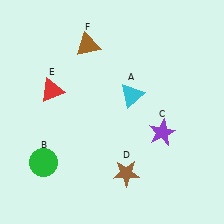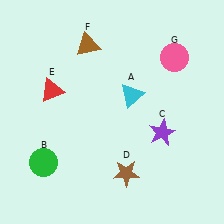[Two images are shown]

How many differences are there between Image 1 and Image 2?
There is 1 difference between the two images.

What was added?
A pink circle (G) was added in Image 2.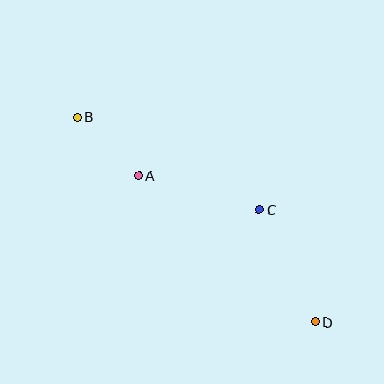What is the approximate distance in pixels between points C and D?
The distance between C and D is approximately 126 pixels.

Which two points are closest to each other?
Points A and B are closest to each other.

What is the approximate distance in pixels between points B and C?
The distance between B and C is approximately 204 pixels.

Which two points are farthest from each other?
Points B and D are farthest from each other.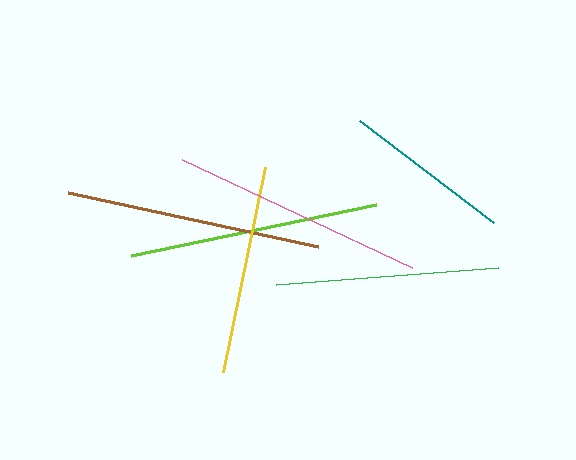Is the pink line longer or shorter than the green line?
The pink line is longer than the green line.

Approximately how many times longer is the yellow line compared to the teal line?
The yellow line is approximately 1.2 times the length of the teal line.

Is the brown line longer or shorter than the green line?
The brown line is longer than the green line.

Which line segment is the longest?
The brown line is the longest at approximately 256 pixels.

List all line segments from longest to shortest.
From longest to shortest: brown, pink, lime, green, yellow, teal.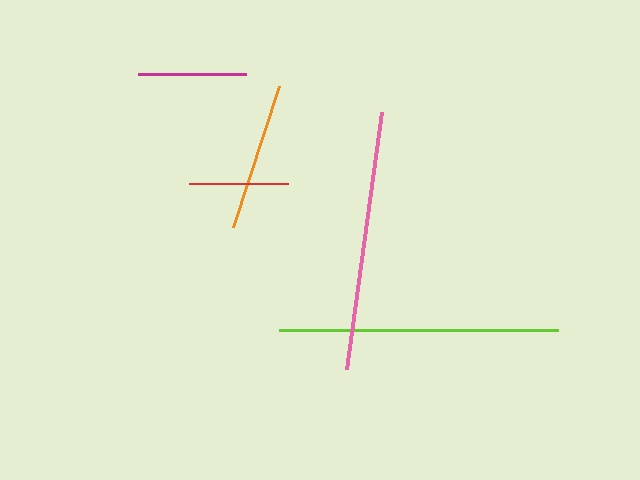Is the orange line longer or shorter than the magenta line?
The orange line is longer than the magenta line.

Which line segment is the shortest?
The red line is the shortest at approximately 99 pixels.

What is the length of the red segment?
The red segment is approximately 99 pixels long.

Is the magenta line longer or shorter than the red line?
The magenta line is longer than the red line.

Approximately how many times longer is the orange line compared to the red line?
The orange line is approximately 1.5 times the length of the red line.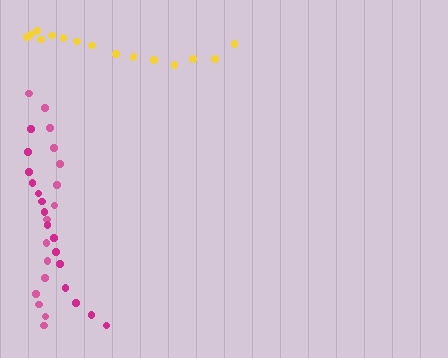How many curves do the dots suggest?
There are 3 distinct paths.